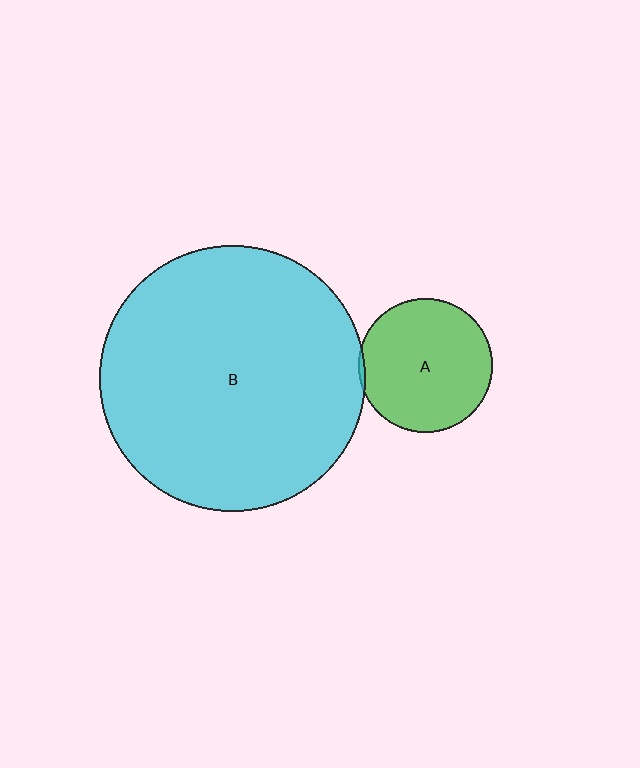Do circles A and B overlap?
Yes.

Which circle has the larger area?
Circle B (cyan).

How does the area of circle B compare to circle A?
Approximately 3.9 times.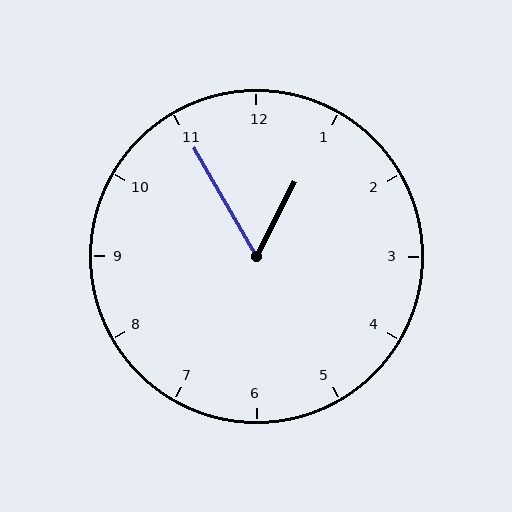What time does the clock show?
12:55.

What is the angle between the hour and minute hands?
Approximately 58 degrees.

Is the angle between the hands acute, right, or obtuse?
It is acute.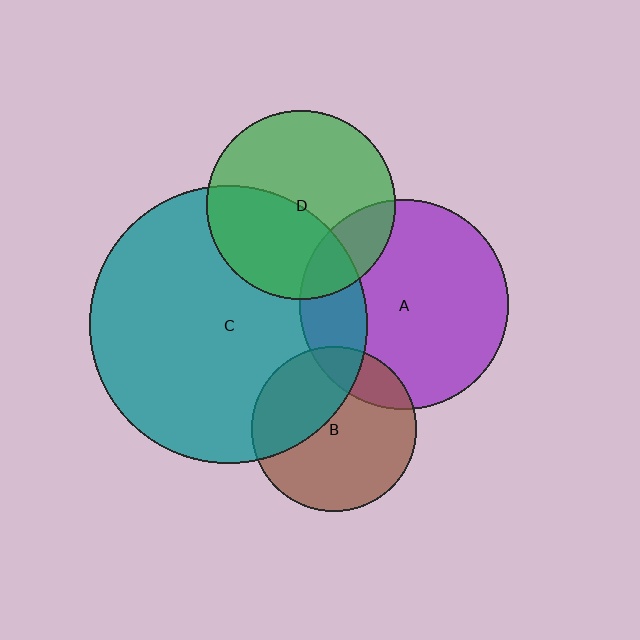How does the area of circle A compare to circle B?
Approximately 1.6 times.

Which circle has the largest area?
Circle C (teal).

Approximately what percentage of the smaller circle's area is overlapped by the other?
Approximately 40%.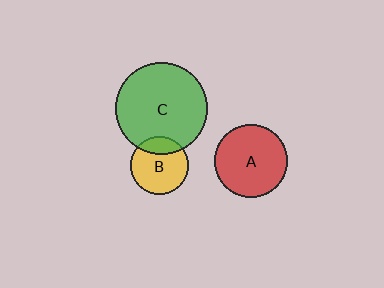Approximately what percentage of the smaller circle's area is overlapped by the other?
Approximately 20%.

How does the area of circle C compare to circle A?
Approximately 1.6 times.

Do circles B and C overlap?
Yes.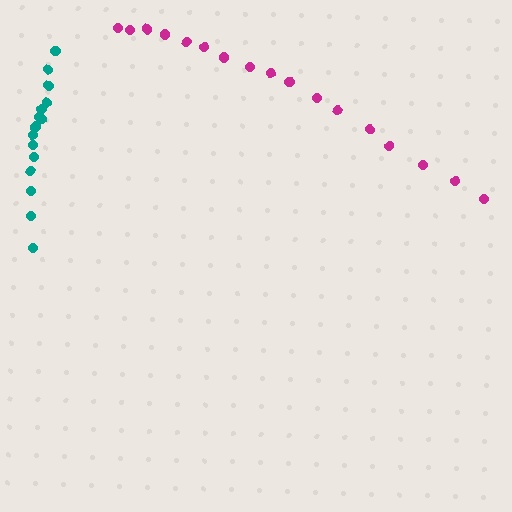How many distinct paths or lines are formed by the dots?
There are 2 distinct paths.